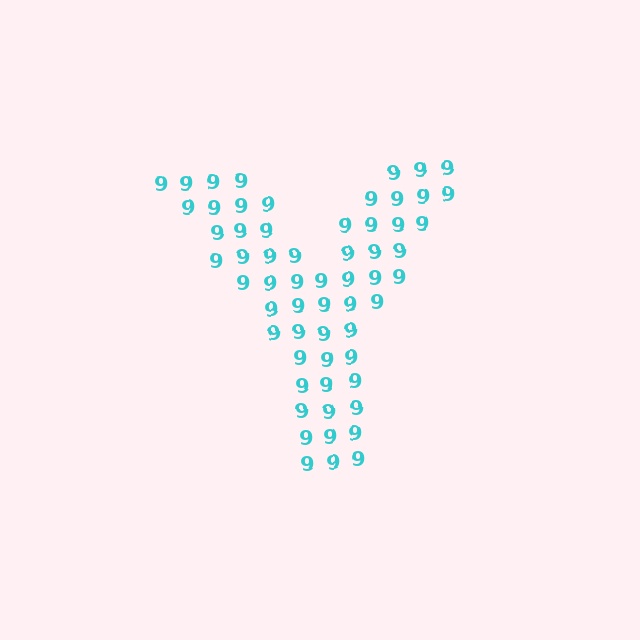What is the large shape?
The large shape is the letter Y.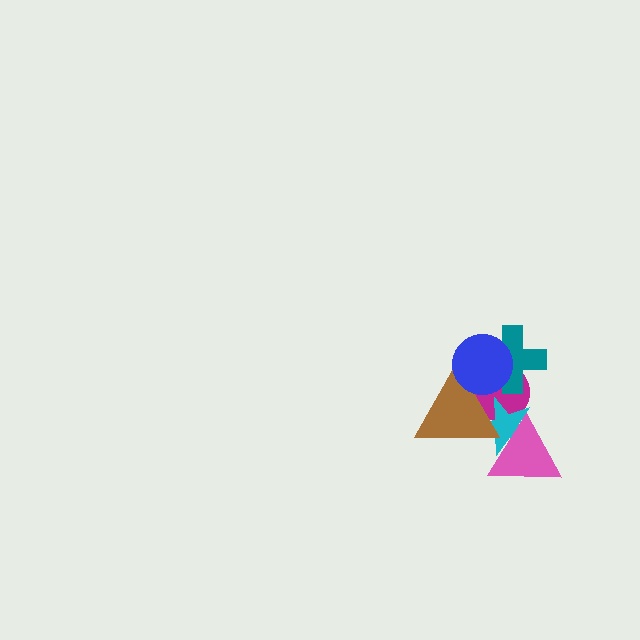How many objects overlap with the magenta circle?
4 objects overlap with the magenta circle.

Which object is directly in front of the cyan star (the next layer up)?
The brown triangle is directly in front of the cyan star.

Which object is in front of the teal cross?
The blue circle is in front of the teal cross.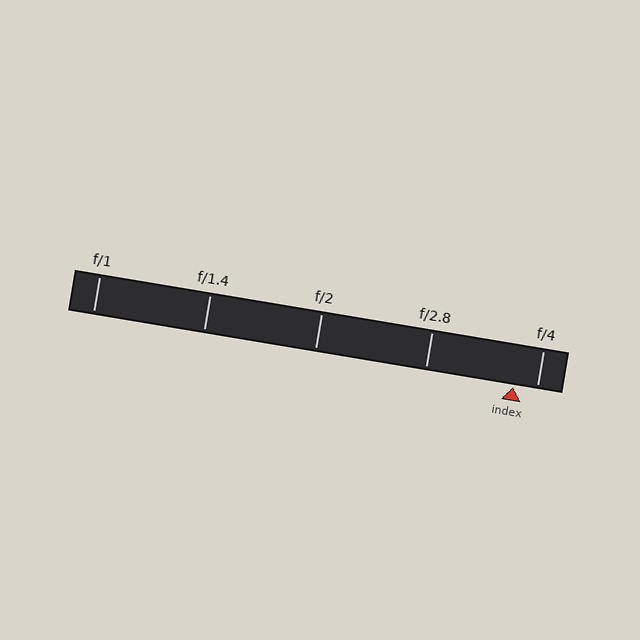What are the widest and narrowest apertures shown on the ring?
The widest aperture shown is f/1 and the narrowest is f/4.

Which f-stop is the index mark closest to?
The index mark is closest to f/4.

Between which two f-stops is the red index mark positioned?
The index mark is between f/2.8 and f/4.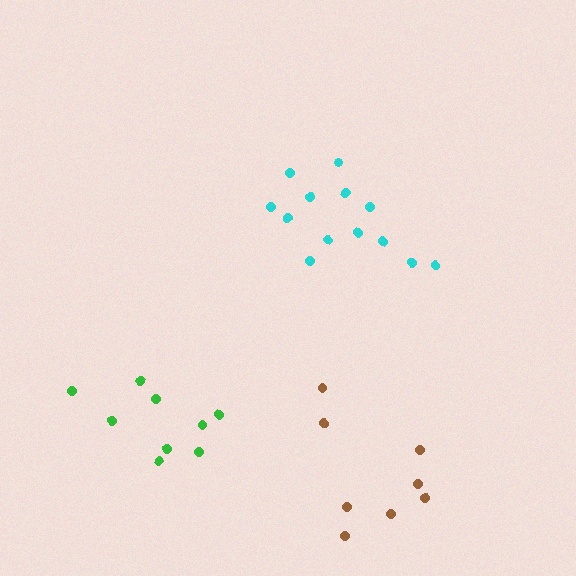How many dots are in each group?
Group 1: 13 dots, Group 2: 8 dots, Group 3: 9 dots (30 total).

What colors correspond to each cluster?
The clusters are colored: cyan, brown, green.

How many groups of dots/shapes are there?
There are 3 groups.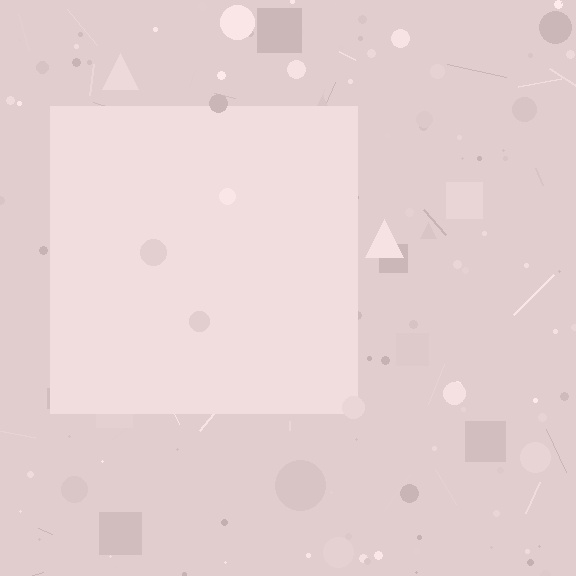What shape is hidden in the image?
A square is hidden in the image.